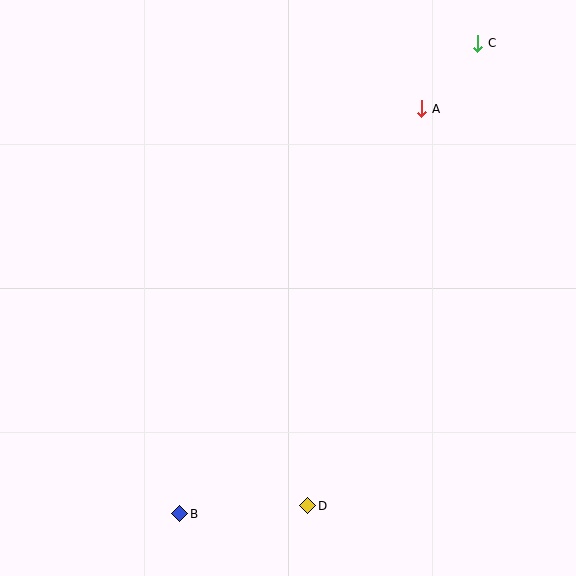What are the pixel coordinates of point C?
Point C is at (478, 43).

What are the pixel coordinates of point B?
Point B is at (180, 514).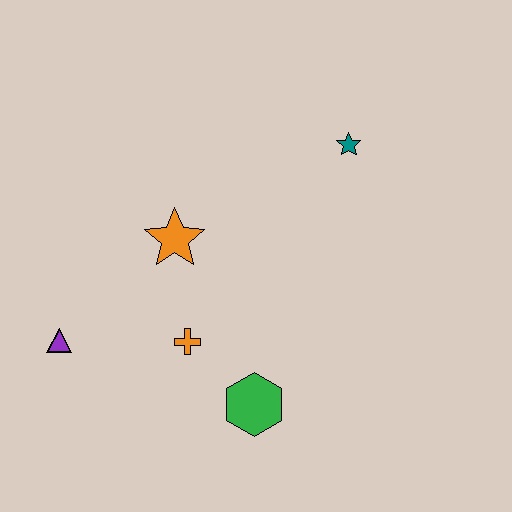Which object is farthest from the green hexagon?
The teal star is farthest from the green hexagon.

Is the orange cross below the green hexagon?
No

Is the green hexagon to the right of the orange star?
Yes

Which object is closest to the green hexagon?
The orange cross is closest to the green hexagon.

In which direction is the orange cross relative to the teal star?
The orange cross is below the teal star.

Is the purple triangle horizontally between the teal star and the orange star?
No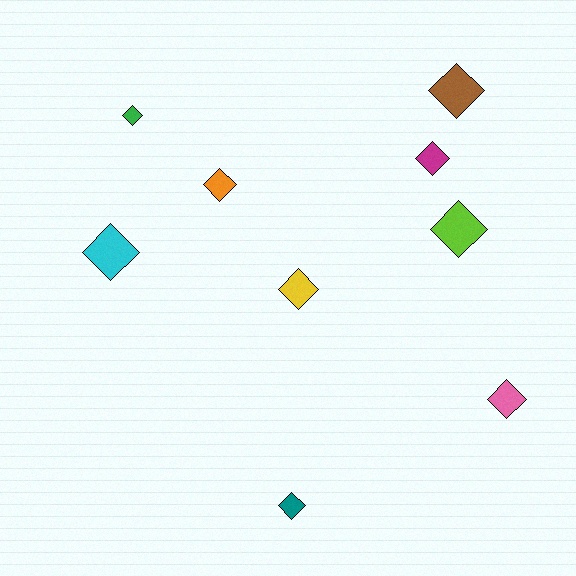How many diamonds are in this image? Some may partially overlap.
There are 9 diamonds.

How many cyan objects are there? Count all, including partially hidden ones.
There is 1 cyan object.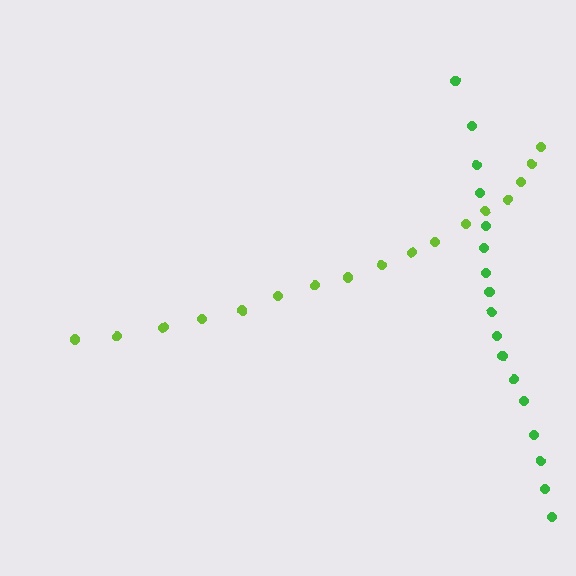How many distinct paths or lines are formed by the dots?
There are 2 distinct paths.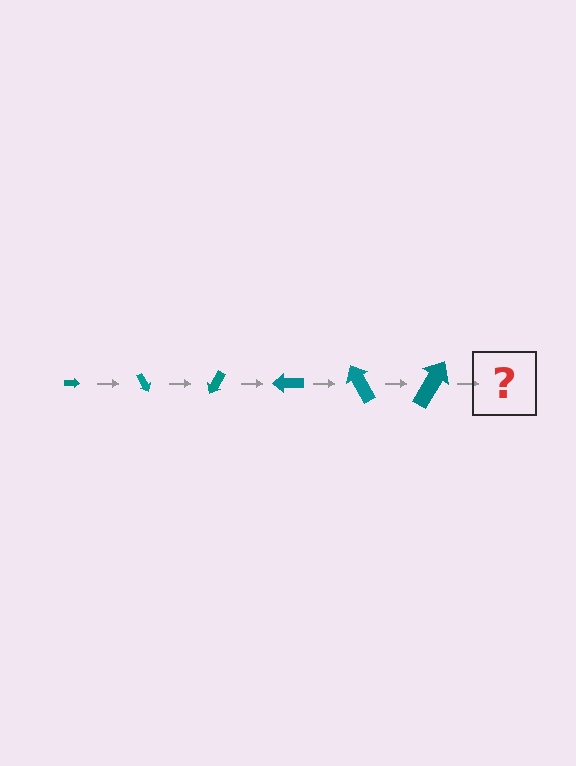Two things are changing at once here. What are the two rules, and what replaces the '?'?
The two rules are that the arrow grows larger each step and it rotates 60 degrees each step. The '?' should be an arrow, larger than the previous one and rotated 360 degrees from the start.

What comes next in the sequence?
The next element should be an arrow, larger than the previous one and rotated 360 degrees from the start.